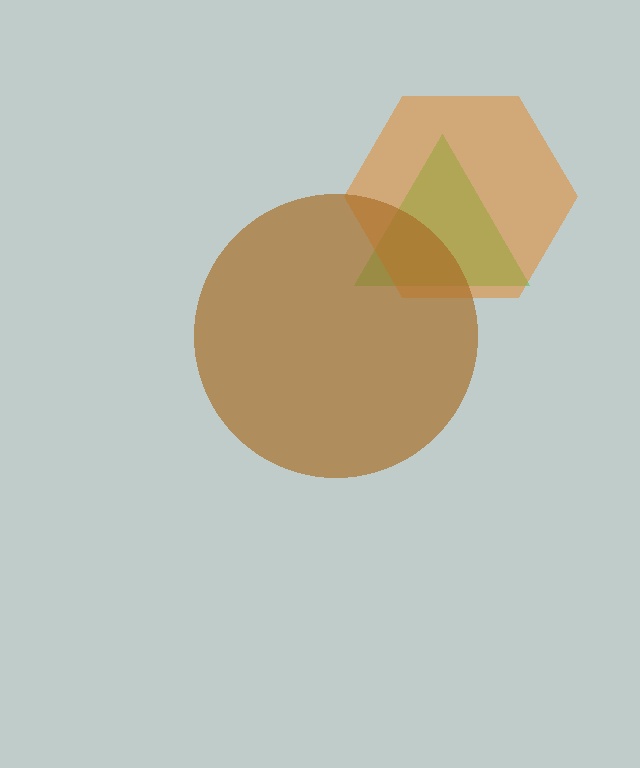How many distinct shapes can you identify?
There are 3 distinct shapes: a green triangle, an orange hexagon, a brown circle.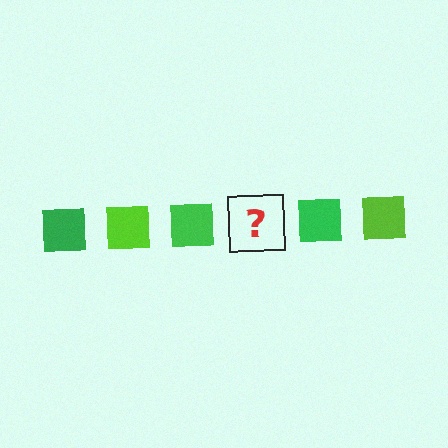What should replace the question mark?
The question mark should be replaced with a lime square.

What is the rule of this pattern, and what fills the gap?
The rule is that the pattern cycles through green, lime squares. The gap should be filled with a lime square.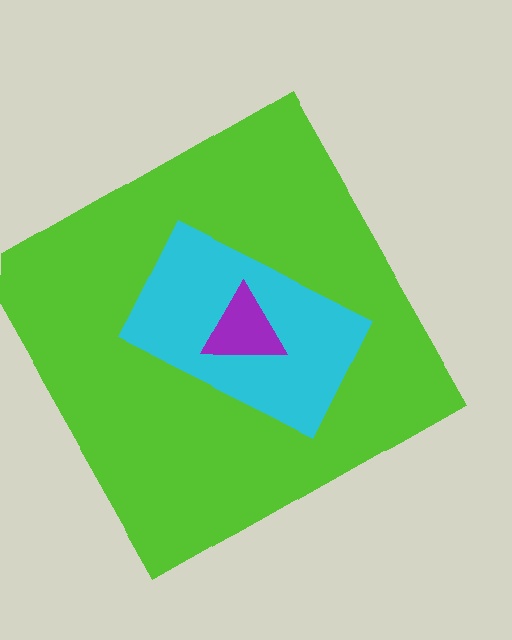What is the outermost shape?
The lime square.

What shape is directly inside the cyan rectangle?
The purple triangle.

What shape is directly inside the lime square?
The cyan rectangle.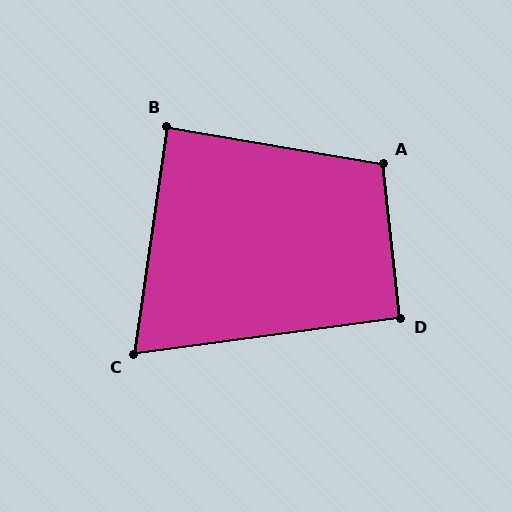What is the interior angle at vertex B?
Approximately 89 degrees (approximately right).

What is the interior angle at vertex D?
Approximately 91 degrees (approximately right).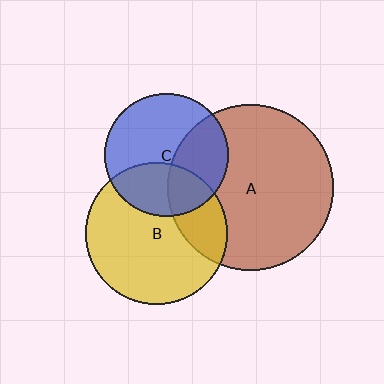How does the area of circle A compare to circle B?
Approximately 1.4 times.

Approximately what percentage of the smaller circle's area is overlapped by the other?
Approximately 35%.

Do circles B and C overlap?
Yes.